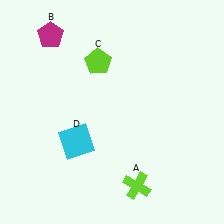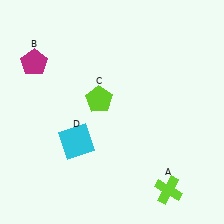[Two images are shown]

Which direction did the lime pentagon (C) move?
The lime pentagon (C) moved down.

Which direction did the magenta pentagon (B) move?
The magenta pentagon (B) moved down.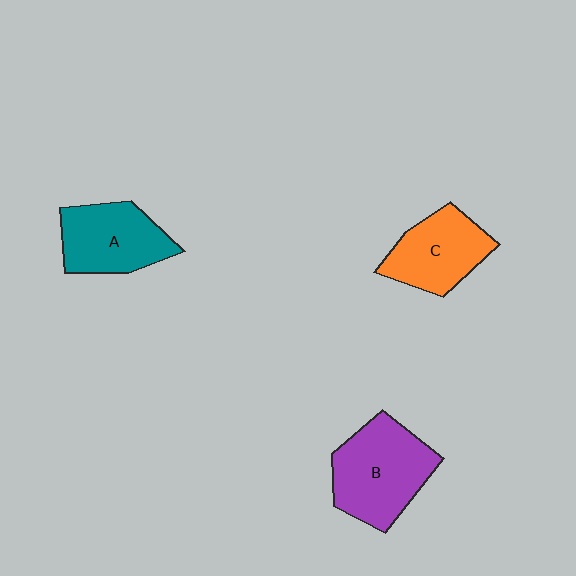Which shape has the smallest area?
Shape C (orange).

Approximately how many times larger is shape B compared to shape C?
Approximately 1.3 times.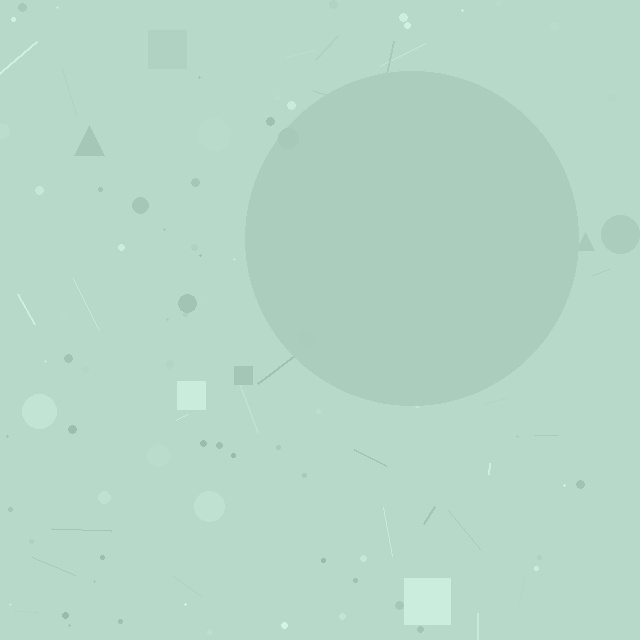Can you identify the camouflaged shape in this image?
The camouflaged shape is a circle.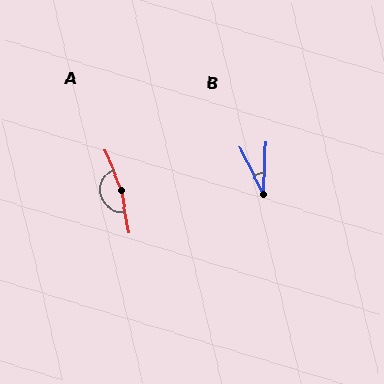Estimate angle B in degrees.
Approximately 29 degrees.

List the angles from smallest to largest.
B (29°), A (168°).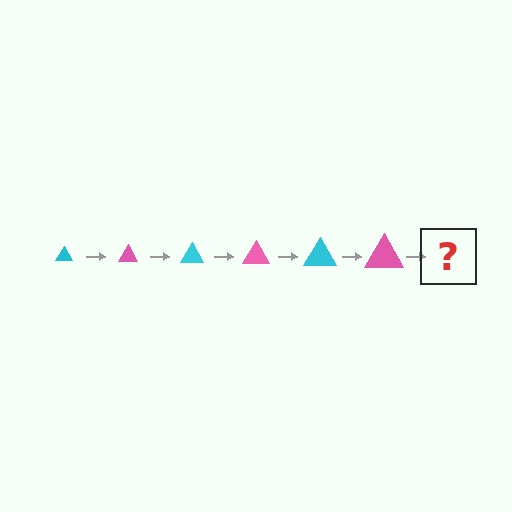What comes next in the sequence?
The next element should be a cyan triangle, larger than the previous one.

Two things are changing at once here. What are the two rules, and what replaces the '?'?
The two rules are that the triangle grows larger each step and the color cycles through cyan and pink. The '?' should be a cyan triangle, larger than the previous one.